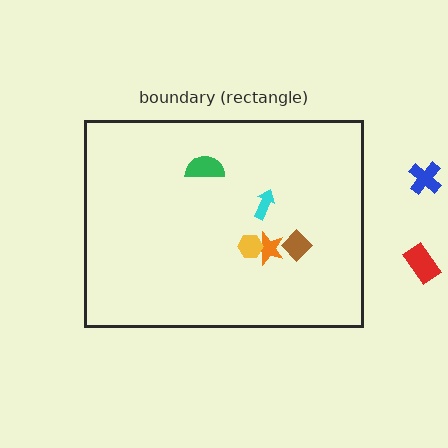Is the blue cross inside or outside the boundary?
Outside.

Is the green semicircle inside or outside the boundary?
Inside.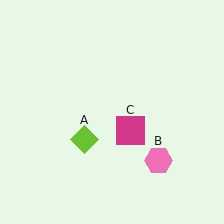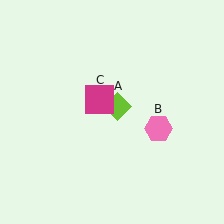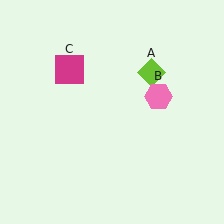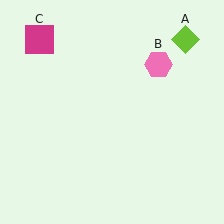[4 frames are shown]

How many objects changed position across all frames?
3 objects changed position: lime diamond (object A), pink hexagon (object B), magenta square (object C).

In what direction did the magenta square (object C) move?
The magenta square (object C) moved up and to the left.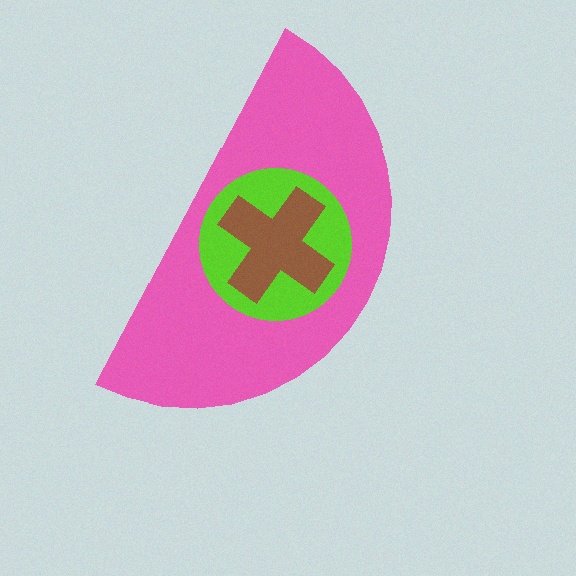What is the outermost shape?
The pink semicircle.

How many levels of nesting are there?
3.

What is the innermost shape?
The brown cross.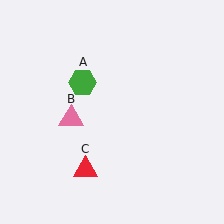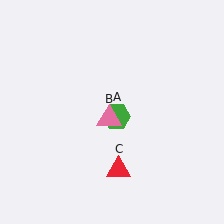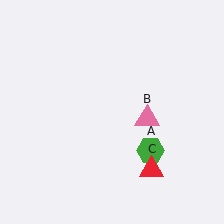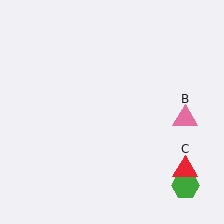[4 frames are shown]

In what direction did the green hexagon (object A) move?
The green hexagon (object A) moved down and to the right.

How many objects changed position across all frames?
3 objects changed position: green hexagon (object A), pink triangle (object B), red triangle (object C).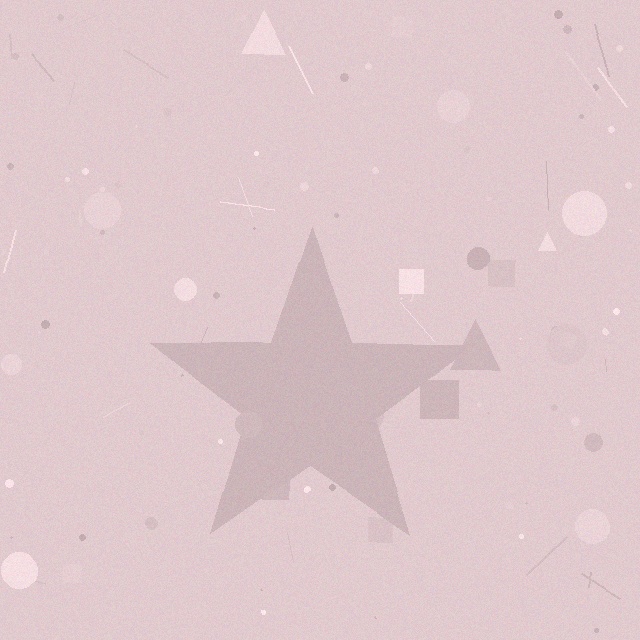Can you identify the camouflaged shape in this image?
The camouflaged shape is a star.